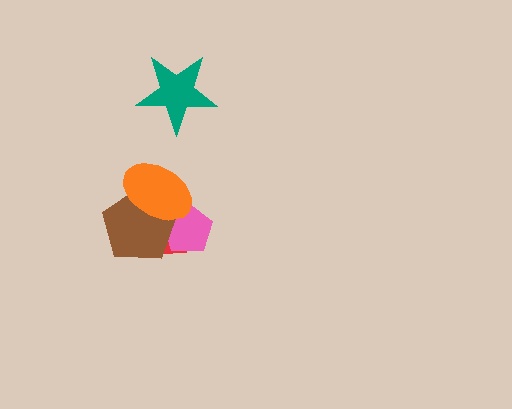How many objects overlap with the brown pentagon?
3 objects overlap with the brown pentagon.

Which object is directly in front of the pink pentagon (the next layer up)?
The brown pentagon is directly in front of the pink pentagon.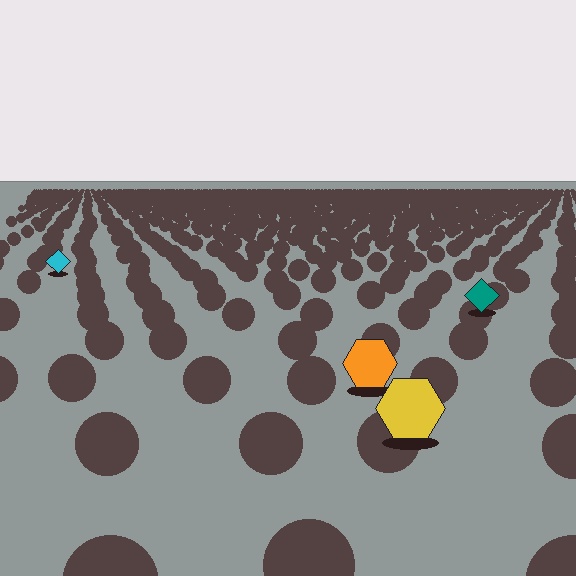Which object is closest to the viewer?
The yellow hexagon is closest. The texture marks near it are larger and more spread out.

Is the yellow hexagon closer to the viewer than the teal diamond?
Yes. The yellow hexagon is closer — you can tell from the texture gradient: the ground texture is coarser near it.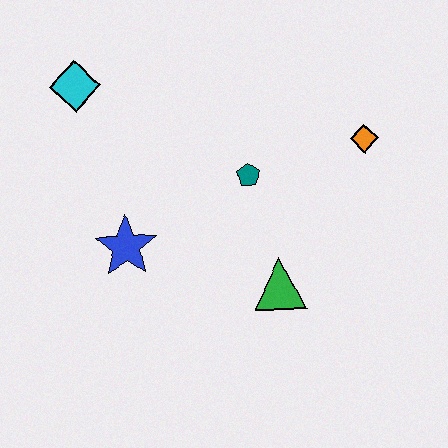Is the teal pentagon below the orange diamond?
Yes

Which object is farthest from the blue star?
The orange diamond is farthest from the blue star.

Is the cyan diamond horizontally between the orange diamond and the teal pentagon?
No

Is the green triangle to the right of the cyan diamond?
Yes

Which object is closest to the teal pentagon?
The green triangle is closest to the teal pentagon.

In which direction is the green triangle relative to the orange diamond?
The green triangle is below the orange diamond.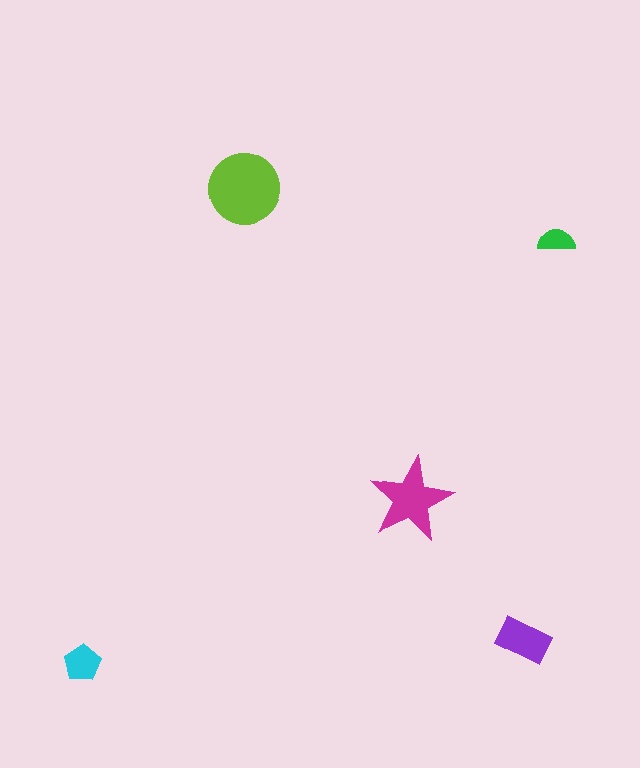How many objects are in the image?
There are 5 objects in the image.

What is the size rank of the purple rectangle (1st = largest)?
3rd.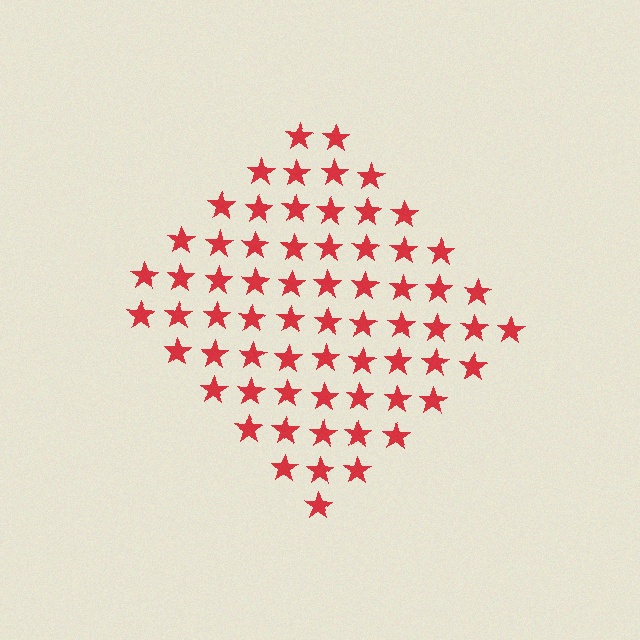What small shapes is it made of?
It is made of small stars.